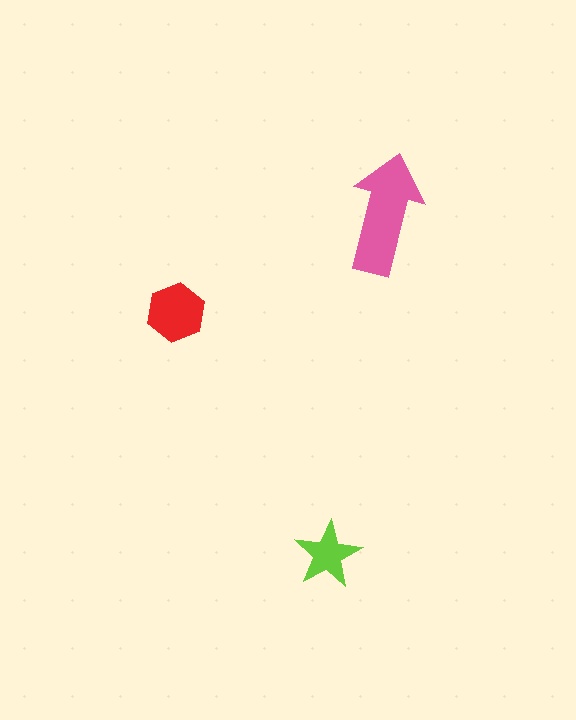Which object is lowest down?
The lime star is bottommost.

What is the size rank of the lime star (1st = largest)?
3rd.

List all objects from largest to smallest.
The pink arrow, the red hexagon, the lime star.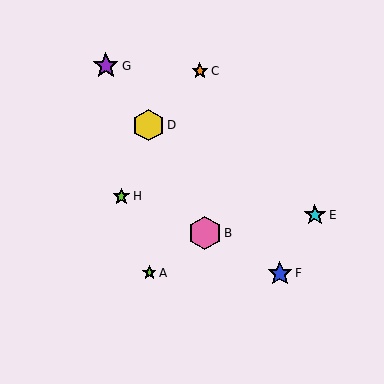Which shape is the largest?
The pink hexagon (labeled B) is the largest.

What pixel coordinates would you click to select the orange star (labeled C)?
Click at (200, 71) to select the orange star C.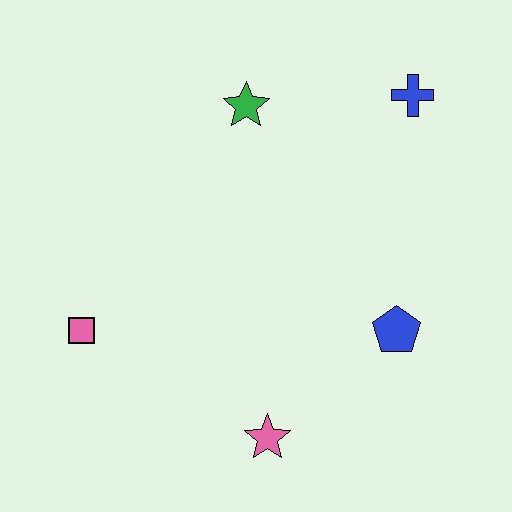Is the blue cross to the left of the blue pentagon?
No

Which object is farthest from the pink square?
The blue cross is farthest from the pink square.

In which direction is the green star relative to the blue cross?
The green star is to the left of the blue cross.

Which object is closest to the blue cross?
The green star is closest to the blue cross.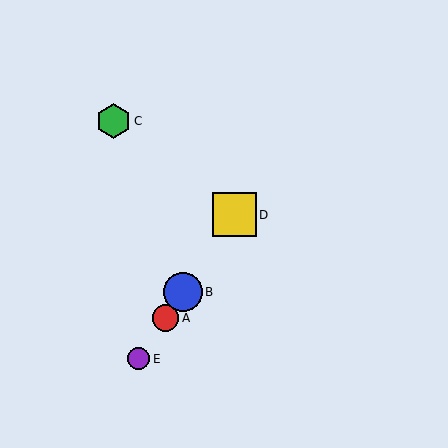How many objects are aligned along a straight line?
4 objects (A, B, D, E) are aligned along a straight line.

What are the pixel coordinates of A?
Object A is at (166, 318).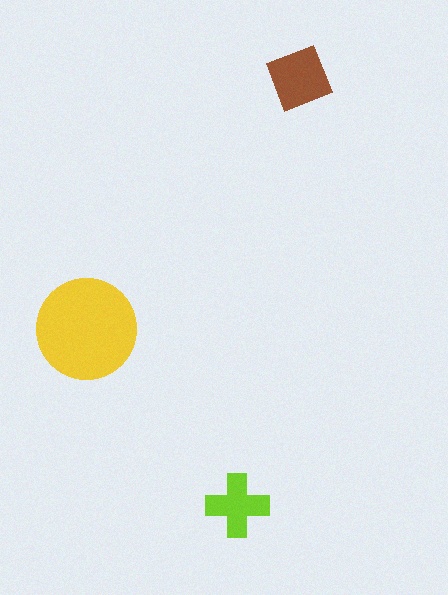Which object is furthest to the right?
The brown diamond is rightmost.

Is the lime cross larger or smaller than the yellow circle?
Smaller.